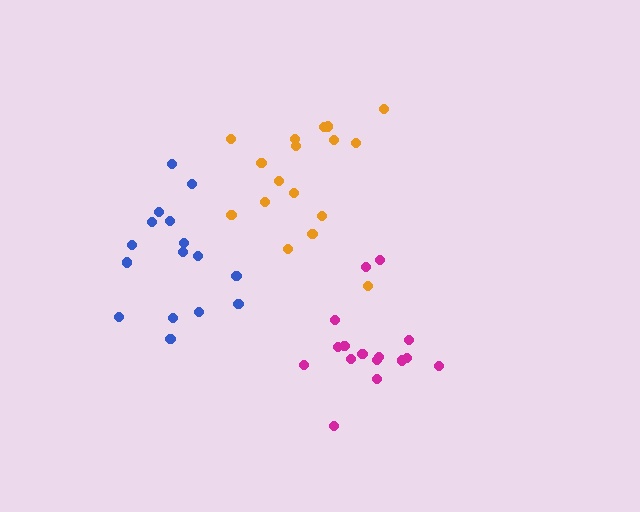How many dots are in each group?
Group 1: 16 dots, Group 2: 16 dots, Group 3: 17 dots (49 total).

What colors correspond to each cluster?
The clusters are colored: magenta, blue, orange.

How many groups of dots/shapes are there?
There are 3 groups.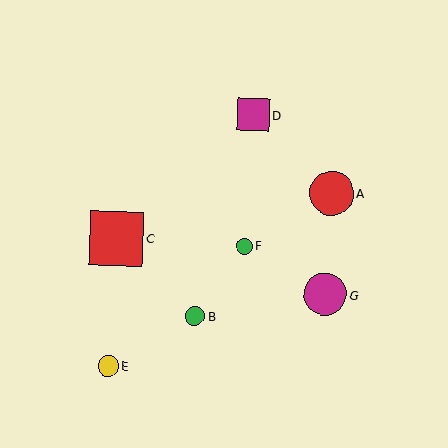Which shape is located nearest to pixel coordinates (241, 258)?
The green circle (labeled F) at (245, 246) is nearest to that location.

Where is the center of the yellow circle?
The center of the yellow circle is at (108, 366).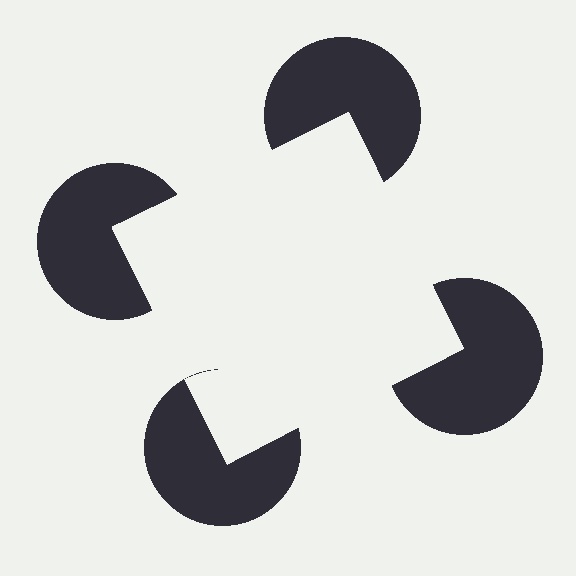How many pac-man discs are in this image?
There are 4 — one at each vertex of the illusory square.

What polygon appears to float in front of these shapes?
An illusory square — its edges are inferred from the aligned wedge cuts in the pac-man discs, not physically drawn.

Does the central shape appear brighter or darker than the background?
It typically appears slightly brighter than the background, even though no actual brightness change is drawn.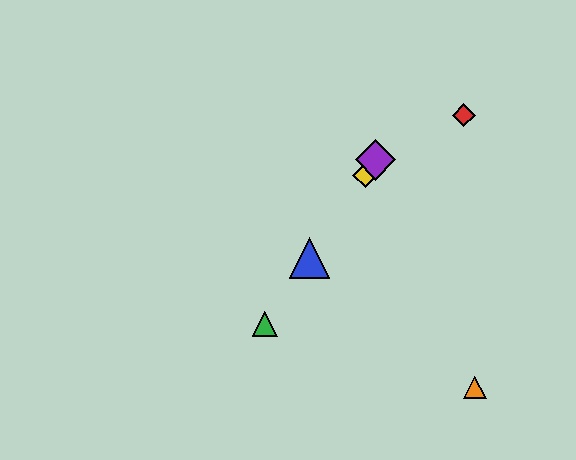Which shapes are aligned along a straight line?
The blue triangle, the green triangle, the yellow diamond, the purple diamond are aligned along a straight line.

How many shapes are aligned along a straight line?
4 shapes (the blue triangle, the green triangle, the yellow diamond, the purple diamond) are aligned along a straight line.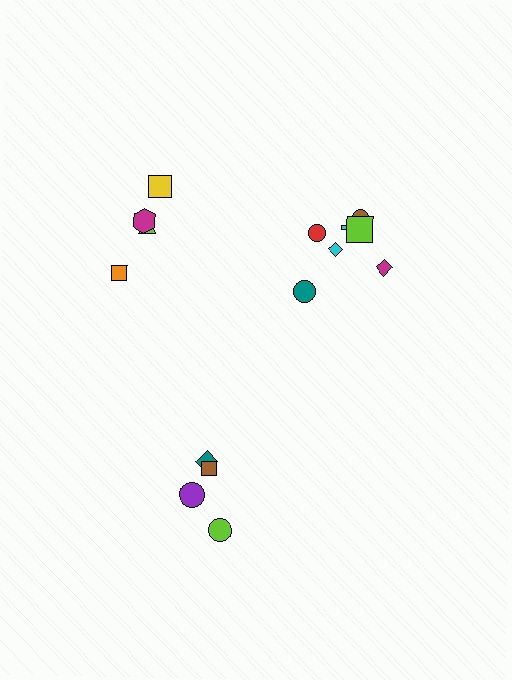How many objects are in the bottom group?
There are 4 objects.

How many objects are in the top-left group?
There are 4 objects.